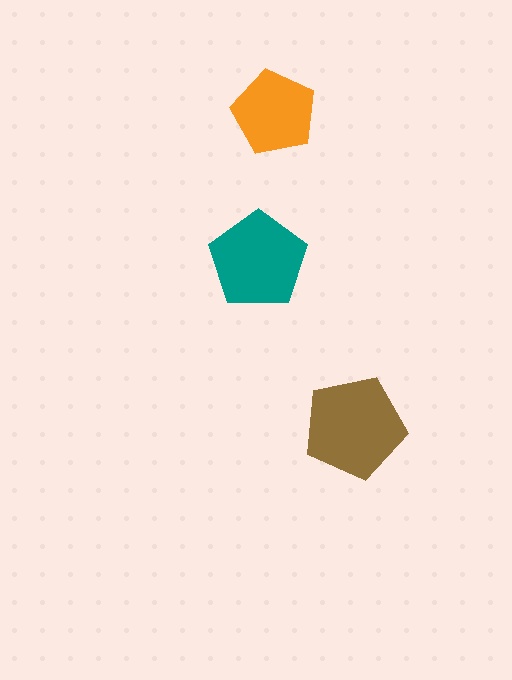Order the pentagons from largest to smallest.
the brown one, the teal one, the orange one.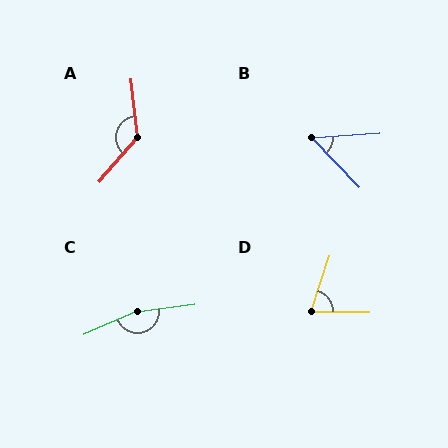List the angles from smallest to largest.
B (50°), D (72°), A (133°), C (164°).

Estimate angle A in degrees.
Approximately 133 degrees.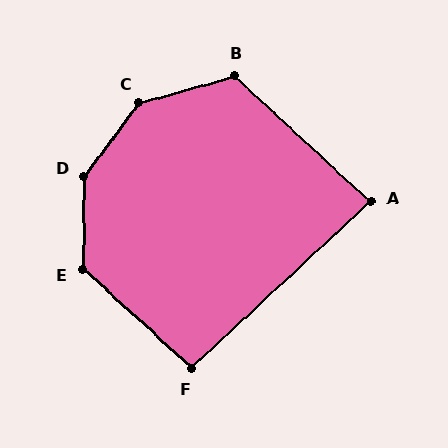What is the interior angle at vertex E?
Approximately 132 degrees (obtuse).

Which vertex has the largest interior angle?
D, at approximately 144 degrees.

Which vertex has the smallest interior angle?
A, at approximately 86 degrees.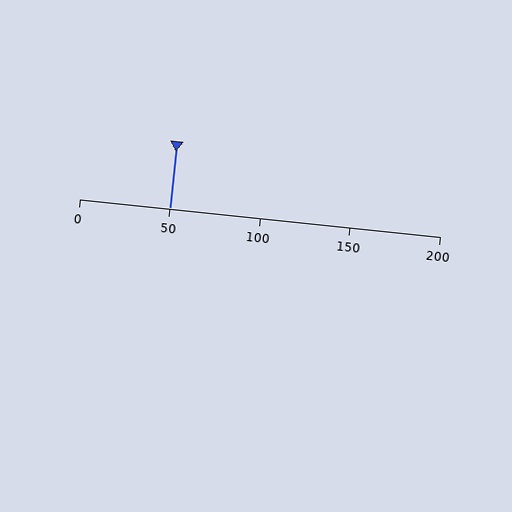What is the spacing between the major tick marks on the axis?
The major ticks are spaced 50 apart.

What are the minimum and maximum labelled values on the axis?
The axis runs from 0 to 200.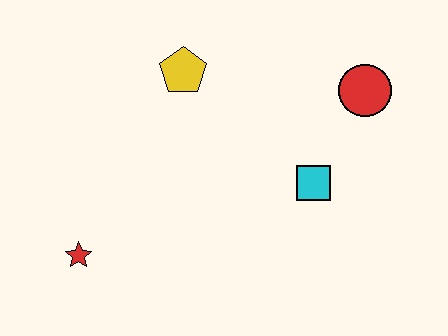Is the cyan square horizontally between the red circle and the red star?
Yes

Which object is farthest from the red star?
The red circle is farthest from the red star.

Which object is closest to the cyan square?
The red circle is closest to the cyan square.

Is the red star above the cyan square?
No